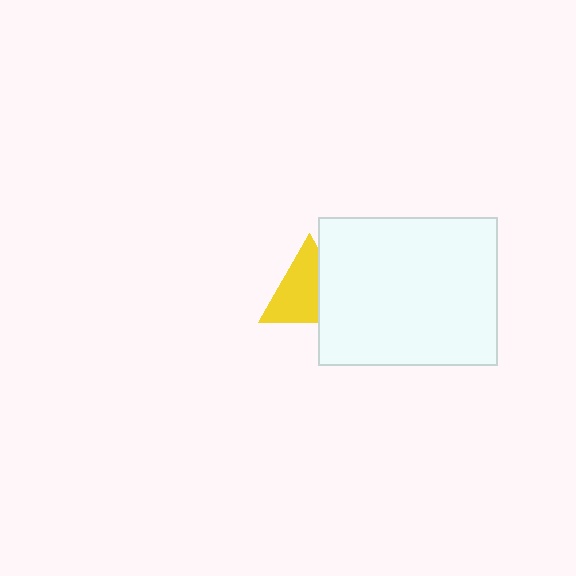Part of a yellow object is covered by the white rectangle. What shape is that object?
It is a triangle.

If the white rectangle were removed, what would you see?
You would see the complete yellow triangle.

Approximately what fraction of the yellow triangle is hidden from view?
Roughly 36% of the yellow triangle is hidden behind the white rectangle.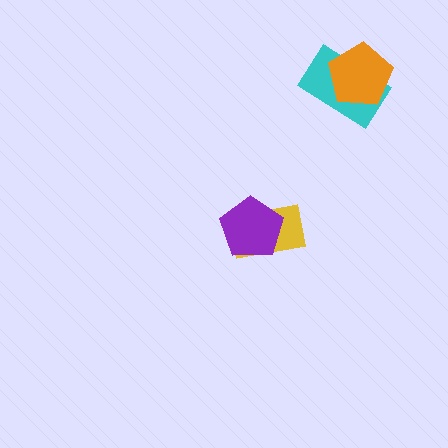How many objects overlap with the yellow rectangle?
1 object overlaps with the yellow rectangle.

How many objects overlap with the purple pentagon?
1 object overlaps with the purple pentagon.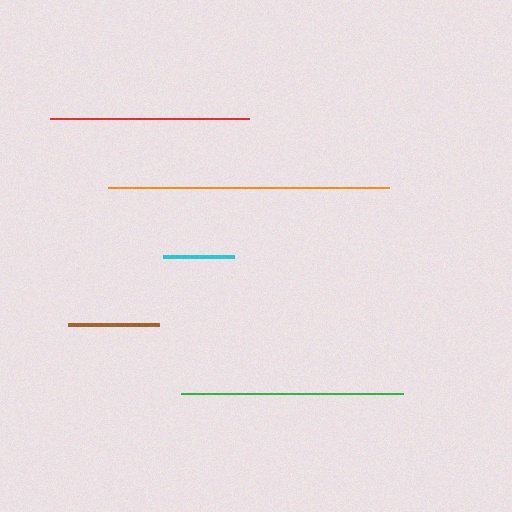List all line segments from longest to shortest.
From longest to shortest: orange, green, red, brown, cyan.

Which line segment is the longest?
The orange line is the longest at approximately 281 pixels.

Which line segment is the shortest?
The cyan line is the shortest at approximately 70 pixels.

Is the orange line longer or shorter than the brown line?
The orange line is longer than the brown line.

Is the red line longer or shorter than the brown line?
The red line is longer than the brown line.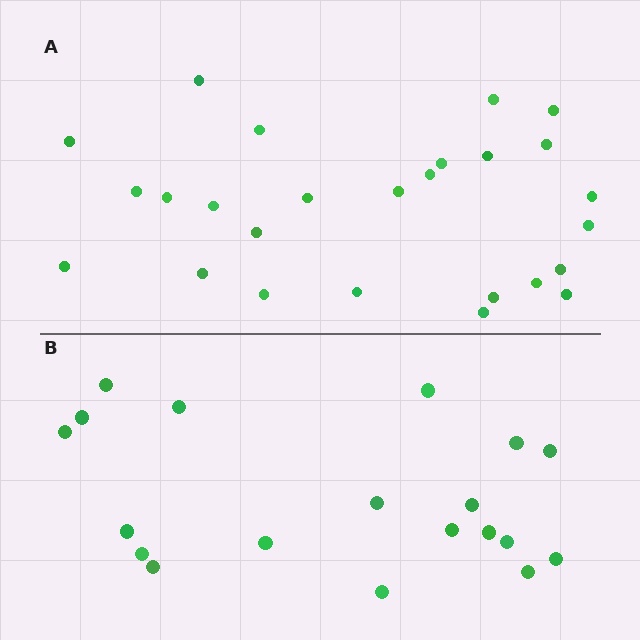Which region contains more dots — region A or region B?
Region A (the top region) has more dots.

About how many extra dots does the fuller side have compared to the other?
Region A has roughly 8 or so more dots than region B.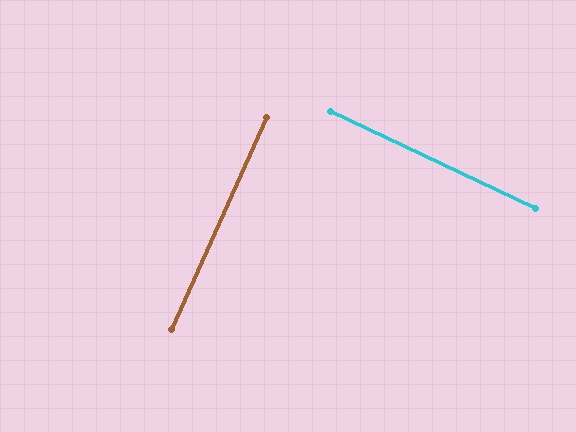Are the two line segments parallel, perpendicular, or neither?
Perpendicular — they meet at approximately 89°.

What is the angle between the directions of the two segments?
Approximately 89 degrees.